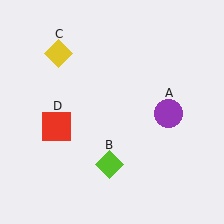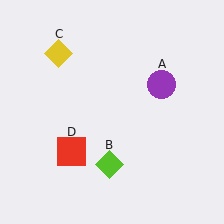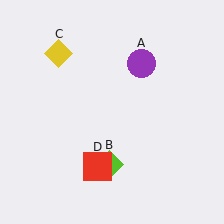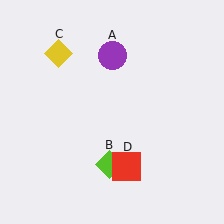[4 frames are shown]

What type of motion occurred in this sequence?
The purple circle (object A), red square (object D) rotated counterclockwise around the center of the scene.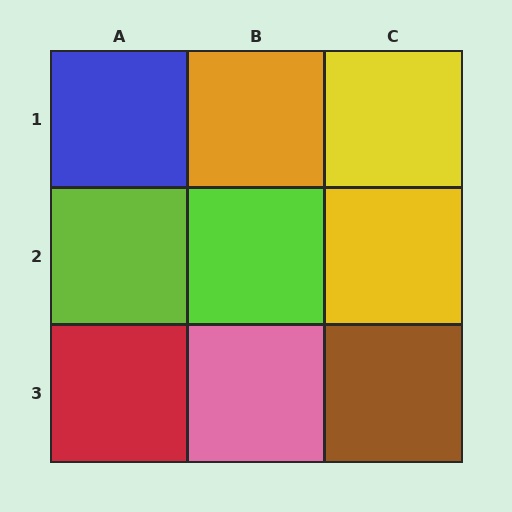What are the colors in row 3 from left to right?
Red, pink, brown.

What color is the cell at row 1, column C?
Yellow.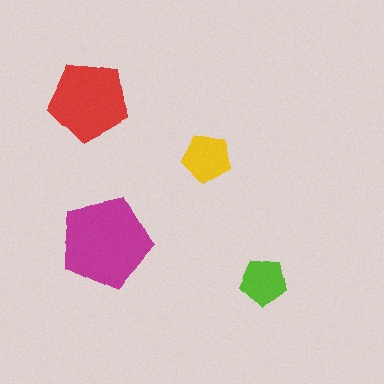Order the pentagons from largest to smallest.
the magenta one, the red one, the yellow one, the lime one.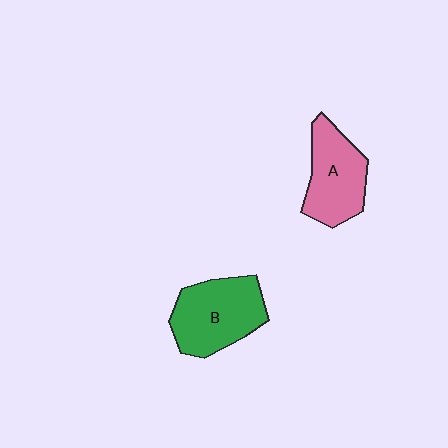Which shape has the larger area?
Shape B (green).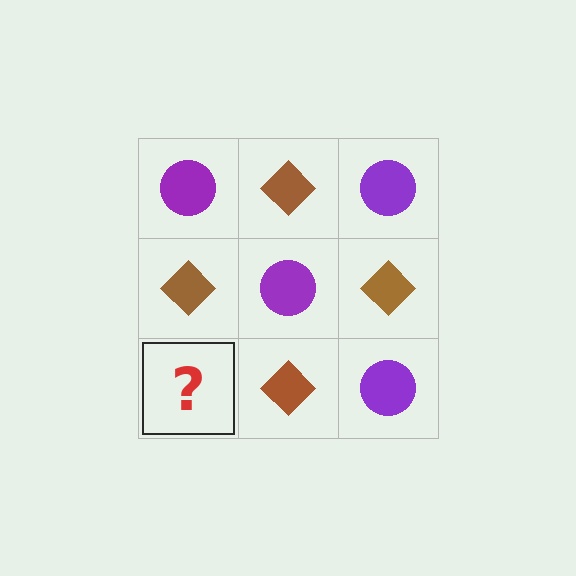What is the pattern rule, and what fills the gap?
The rule is that it alternates purple circle and brown diamond in a checkerboard pattern. The gap should be filled with a purple circle.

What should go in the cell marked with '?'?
The missing cell should contain a purple circle.